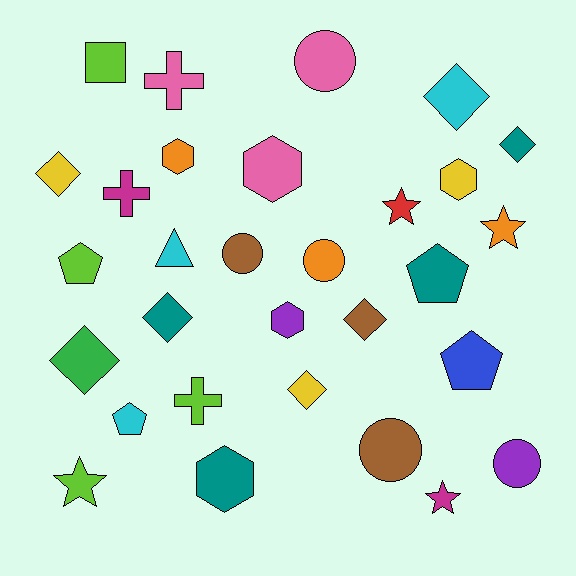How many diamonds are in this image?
There are 7 diamonds.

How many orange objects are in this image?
There are 3 orange objects.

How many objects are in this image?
There are 30 objects.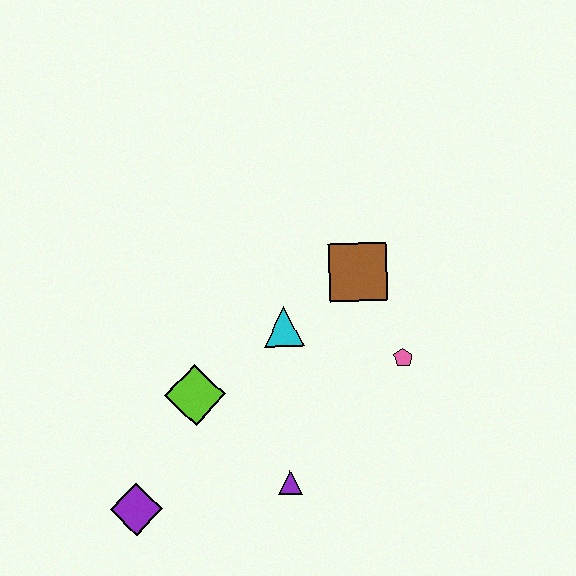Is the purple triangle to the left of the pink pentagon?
Yes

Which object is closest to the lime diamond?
The cyan triangle is closest to the lime diamond.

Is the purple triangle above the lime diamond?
No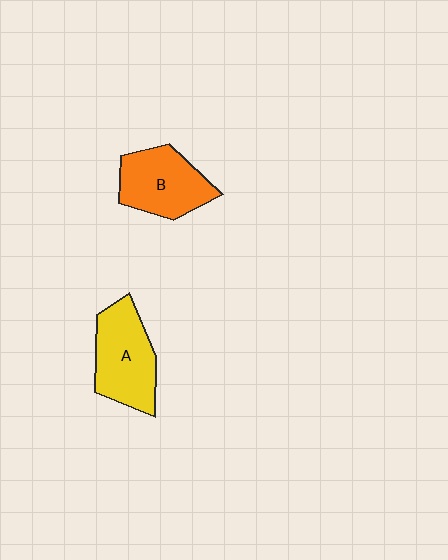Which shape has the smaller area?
Shape B (orange).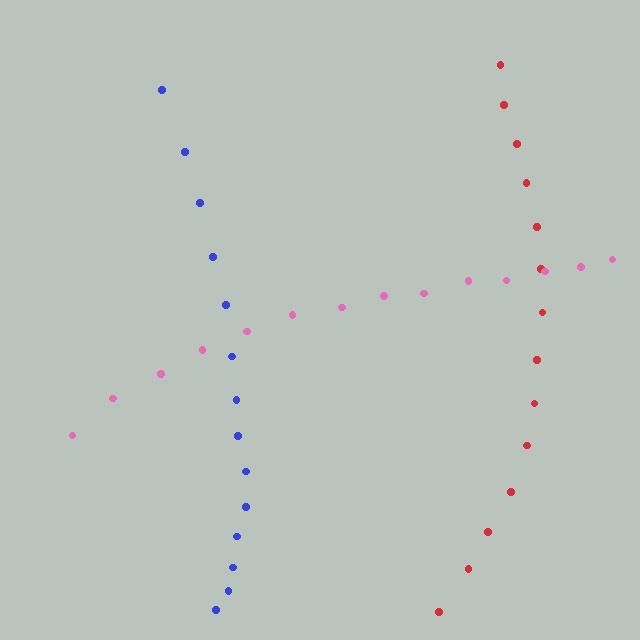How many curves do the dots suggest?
There are 3 distinct paths.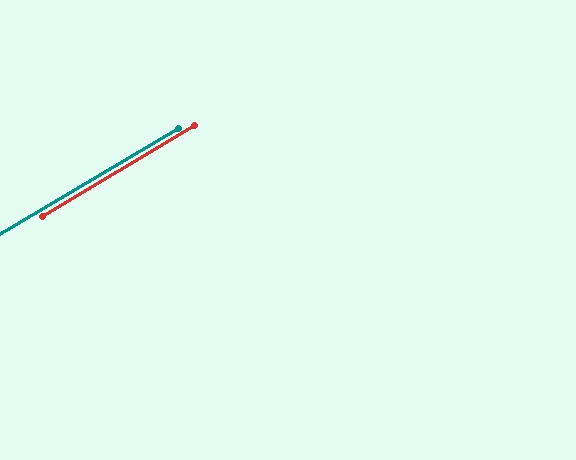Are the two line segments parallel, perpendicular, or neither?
Parallel — their directions differ by only 0.5°.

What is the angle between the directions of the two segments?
Approximately 1 degree.